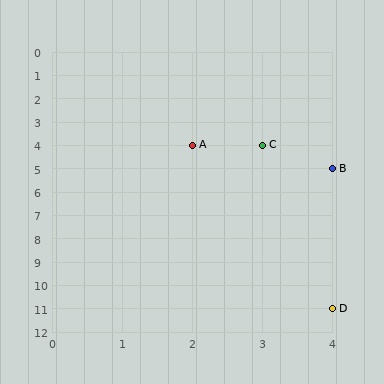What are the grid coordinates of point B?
Point B is at grid coordinates (4, 5).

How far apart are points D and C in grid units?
Points D and C are 1 column and 7 rows apart (about 7.1 grid units diagonally).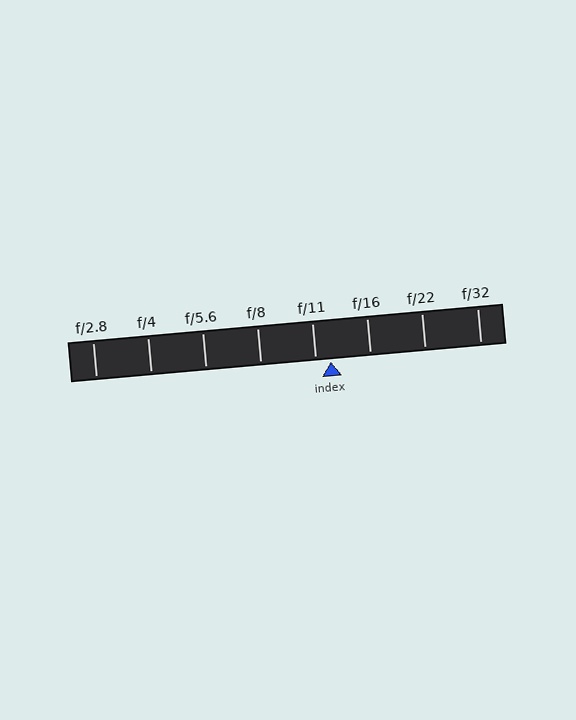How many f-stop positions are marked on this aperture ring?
There are 8 f-stop positions marked.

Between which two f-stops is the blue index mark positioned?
The index mark is between f/11 and f/16.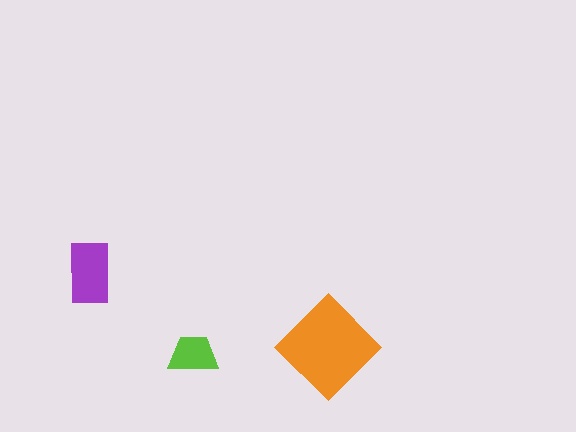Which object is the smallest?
The lime trapezoid.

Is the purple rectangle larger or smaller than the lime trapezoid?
Larger.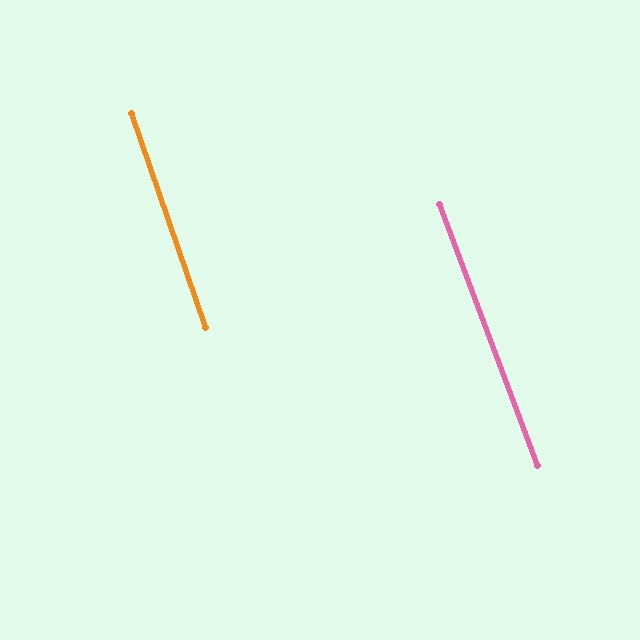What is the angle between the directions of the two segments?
Approximately 2 degrees.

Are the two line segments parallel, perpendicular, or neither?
Parallel — their directions differ by only 1.5°.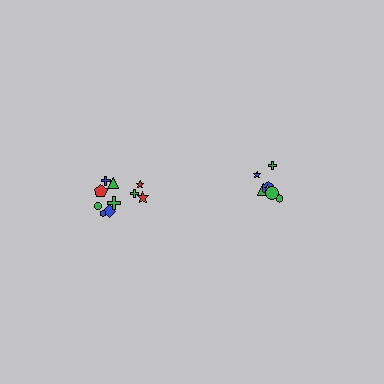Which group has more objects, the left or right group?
The left group.